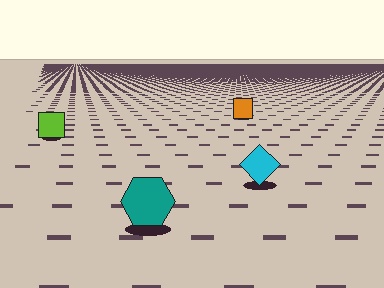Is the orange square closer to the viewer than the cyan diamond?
No. The cyan diamond is closer — you can tell from the texture gradient: the ground texture is coarser near it.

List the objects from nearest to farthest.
From nearest to farthest: the teal hexagon, the cyan diamond, the lime square, the orange square.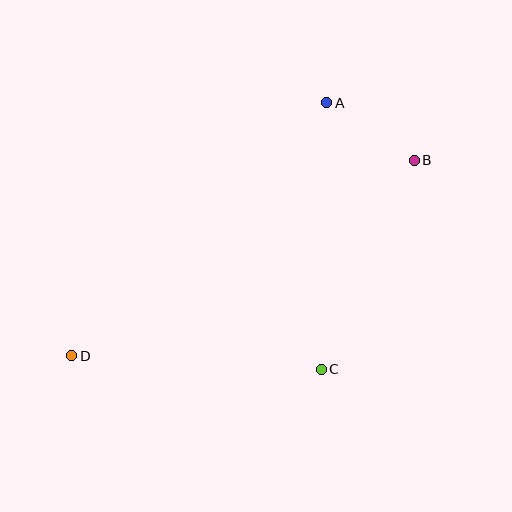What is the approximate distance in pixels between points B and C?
The distance between B and C is approximately 228 pixels.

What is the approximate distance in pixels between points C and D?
The distance between C and D is approximately 250 pixels.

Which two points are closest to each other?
Points A and B are closest to each other.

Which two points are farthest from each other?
Points B and D are farthest from each other.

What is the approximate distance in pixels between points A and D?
The distance between A and D is approximately 360 pixels.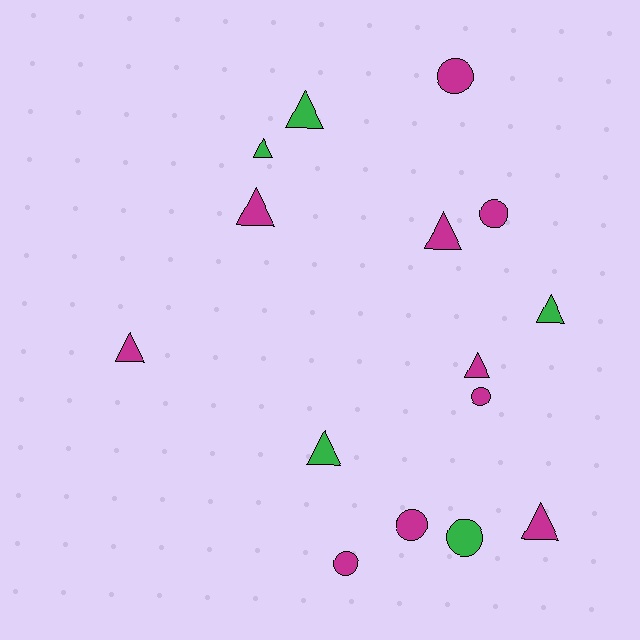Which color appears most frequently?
Magenta, with 10 objects.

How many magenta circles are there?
There are 5 magenta circles.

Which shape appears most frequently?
Triangle, with 9 objects.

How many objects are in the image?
There are 15 objects.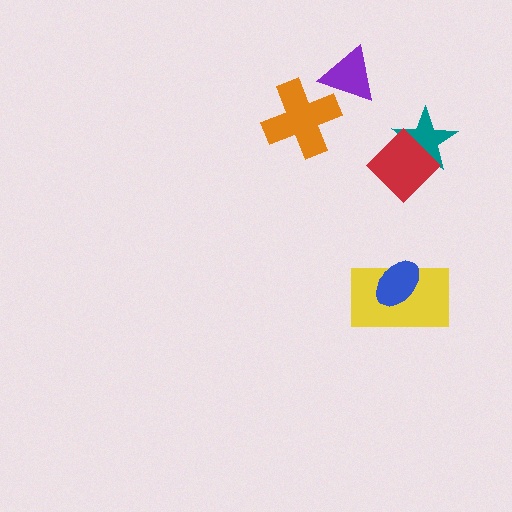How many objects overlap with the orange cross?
1 object overlaps with the orange cross.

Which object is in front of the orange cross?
The purple triangle is in front of the orange cross.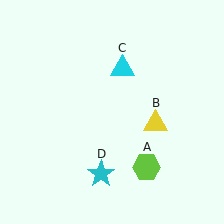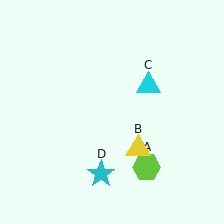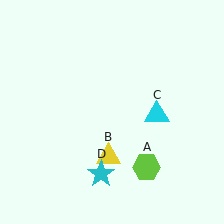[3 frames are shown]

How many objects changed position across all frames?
2 objects changed position: yellow triangle (object B), cyan triangle (object C).